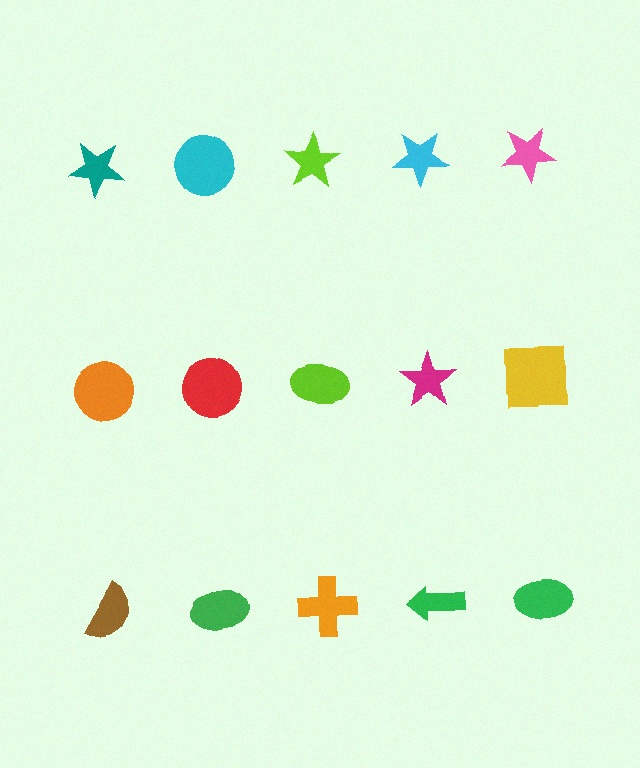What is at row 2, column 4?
A magenta star.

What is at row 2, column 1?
An orange circle.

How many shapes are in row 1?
5 shapes.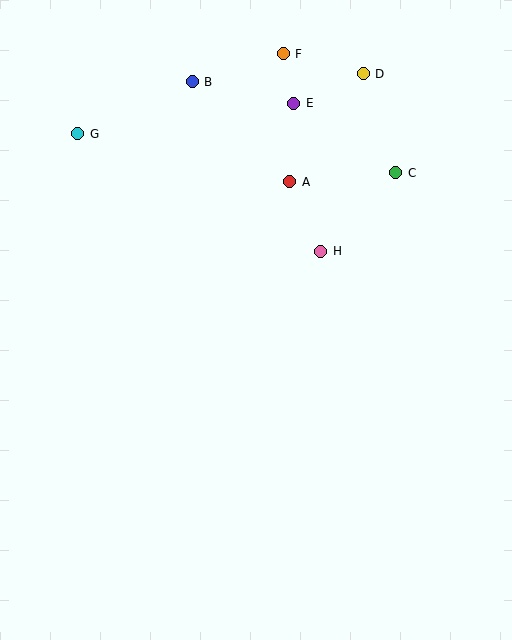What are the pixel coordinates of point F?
Point F is at (283, 54).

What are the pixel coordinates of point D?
Point D is at (363, 74).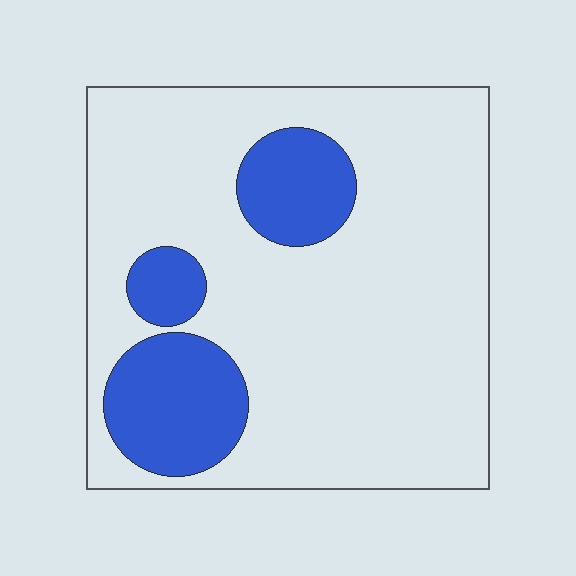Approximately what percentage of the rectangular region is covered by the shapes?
Approximately 20%.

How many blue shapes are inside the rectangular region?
3.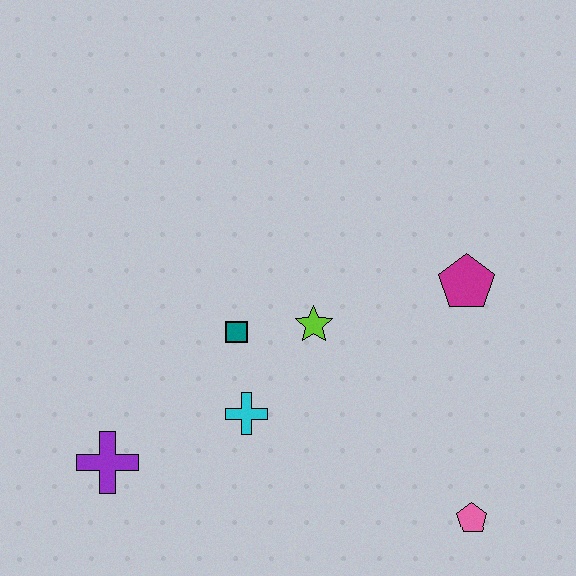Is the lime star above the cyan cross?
Yes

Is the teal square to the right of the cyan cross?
No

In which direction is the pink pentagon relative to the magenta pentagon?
The pink pentagon is below the magenta pentagon.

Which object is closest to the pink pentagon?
The magenta pentagon is closest to the pink pentagon.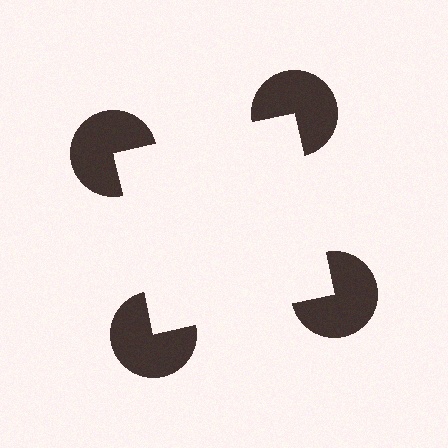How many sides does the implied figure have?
4 sides.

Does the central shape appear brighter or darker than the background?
It typically appears slightly brighter than the background, even though no actual brightness change is drawn.